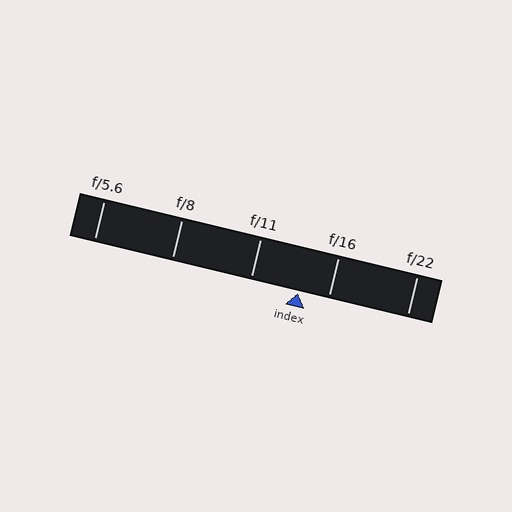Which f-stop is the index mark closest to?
The index mark is closest to f/16.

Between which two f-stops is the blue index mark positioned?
The index mark is between f/11 and f/16.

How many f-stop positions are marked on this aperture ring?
There are 5 f-stop positions marked.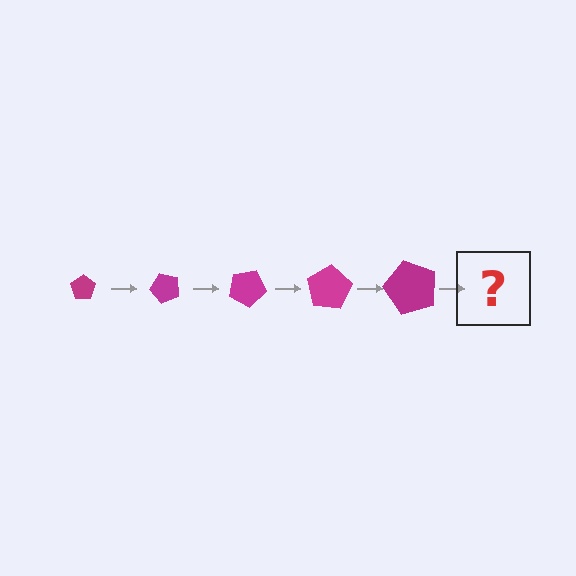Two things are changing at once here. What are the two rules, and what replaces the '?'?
The two rules are that the pentagon grows larger each step and it rotates 50 degrees each step. The '?' should be a pentagon, larger than the previous one and rotated 250 degrees from the start.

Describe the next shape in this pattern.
It should be a pentagon, larger than the previous one and rotated 250 degrees from the start.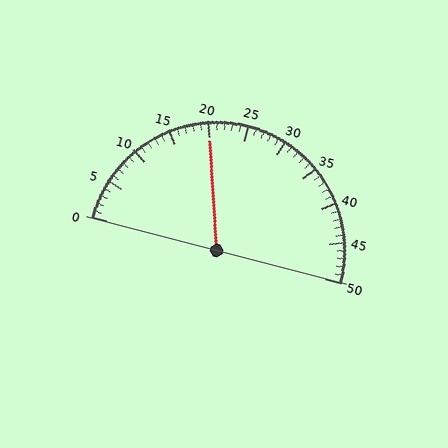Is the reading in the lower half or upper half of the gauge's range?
The reading is in the lower half of the range (0 to 50).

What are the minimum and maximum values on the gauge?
The gauge ranges from 0 to 50.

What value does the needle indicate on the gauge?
The needle indicates approximately 20.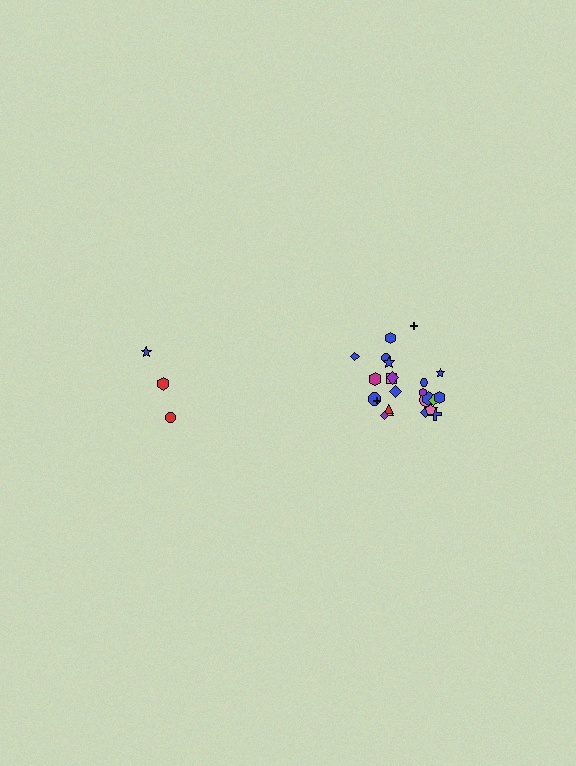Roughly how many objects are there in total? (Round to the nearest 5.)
Roughly 30 objects in total.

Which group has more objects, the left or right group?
The right group.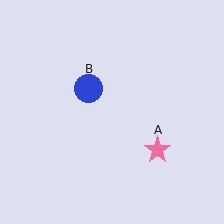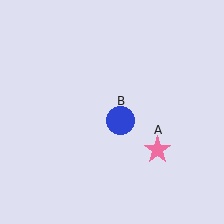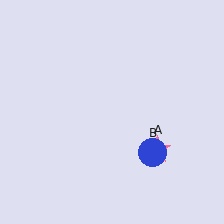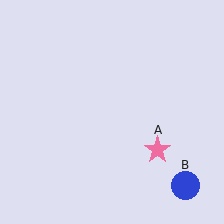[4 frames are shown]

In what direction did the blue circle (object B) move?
The blue circle (object B) moved down and to the right.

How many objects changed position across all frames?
1 object changed position: blue circle (object B).